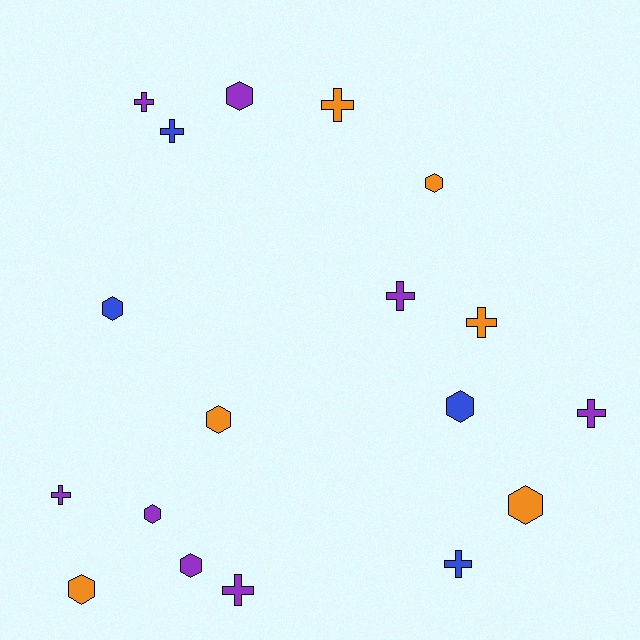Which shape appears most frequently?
Cross, with 9 objects.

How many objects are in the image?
There are 18 objects.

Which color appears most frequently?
Purple, with 8 objects.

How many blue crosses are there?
There are 2 blue crosses.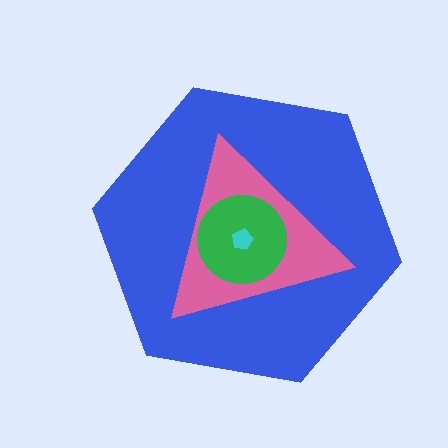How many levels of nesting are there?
4.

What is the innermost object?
The cyan pentagon.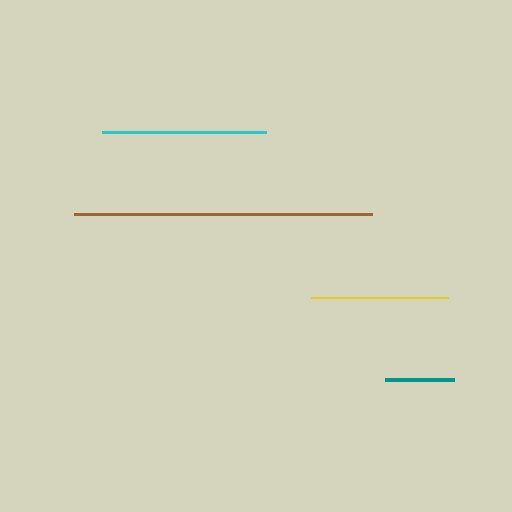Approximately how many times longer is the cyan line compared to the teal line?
The cyan line is approximately 2.4 times the length of the teal line.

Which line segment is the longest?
The brown line is the longest at approximately 298 pixels.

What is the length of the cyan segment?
The cyan segment is approximately 164 pixels long.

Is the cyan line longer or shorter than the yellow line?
The cyan line is longer than the yellow line.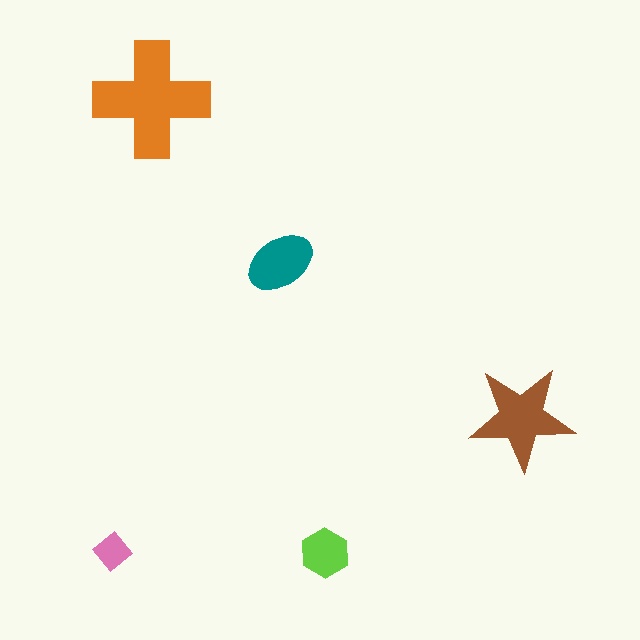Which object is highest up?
The orange cross is topmost.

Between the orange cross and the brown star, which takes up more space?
The orange cross.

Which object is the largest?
The orange cross.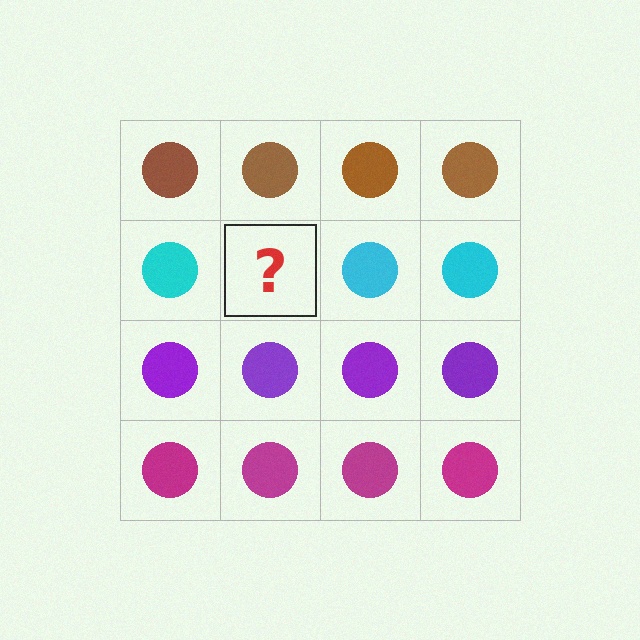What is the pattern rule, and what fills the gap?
The rule is that each row has a consistent color. The gap should be filled with a cyan circle.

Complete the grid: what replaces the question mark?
The question mark should be replaced with a cyan circle.